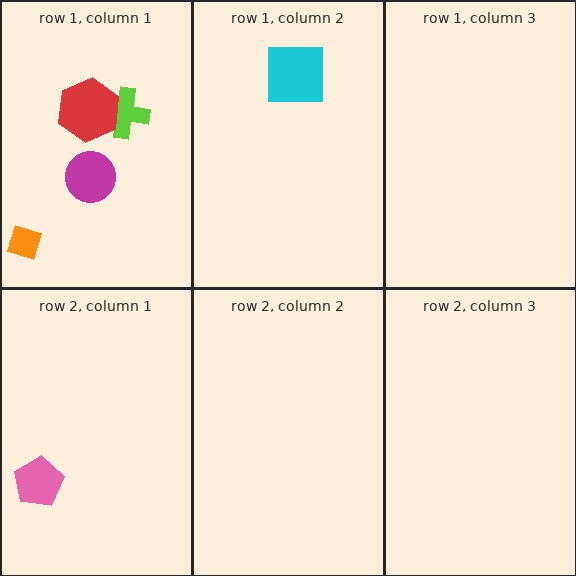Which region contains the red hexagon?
The row 1, column 1 region.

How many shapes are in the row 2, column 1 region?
1.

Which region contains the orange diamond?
The row 1, column 1 region.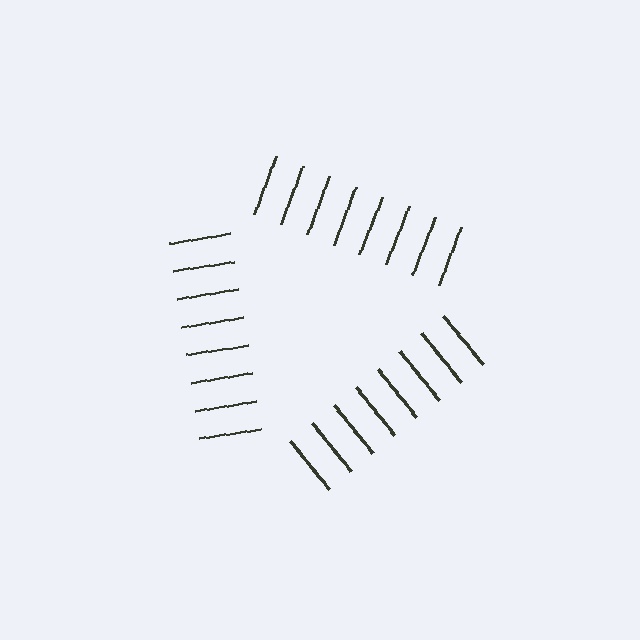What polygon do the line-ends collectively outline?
An illusory triangle — the line segments terminate on its edges but no continuous stroke is drawn.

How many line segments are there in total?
24 — 8 along each of the 3 edges.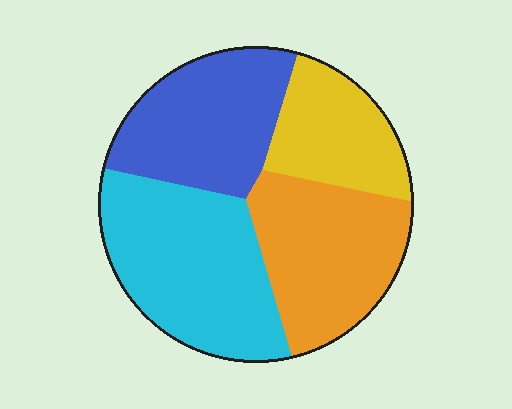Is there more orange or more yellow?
Orange.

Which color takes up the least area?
Yellow, at roughly 15%.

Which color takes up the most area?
Cyan, at roughly 30%.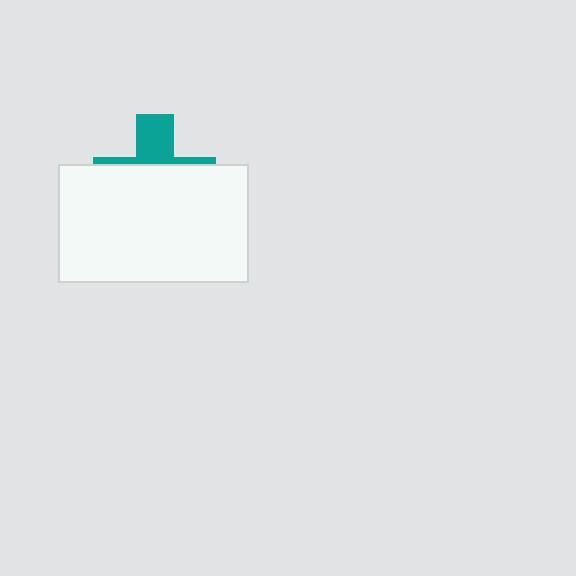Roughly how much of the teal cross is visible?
A small part of it is visible (roughly 30%).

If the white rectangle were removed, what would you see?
You would see the complete teal cross.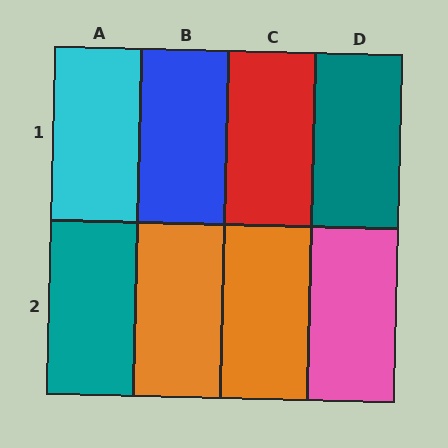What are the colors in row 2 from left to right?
Teal, orange, orange, pink.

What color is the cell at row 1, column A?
Cyan.